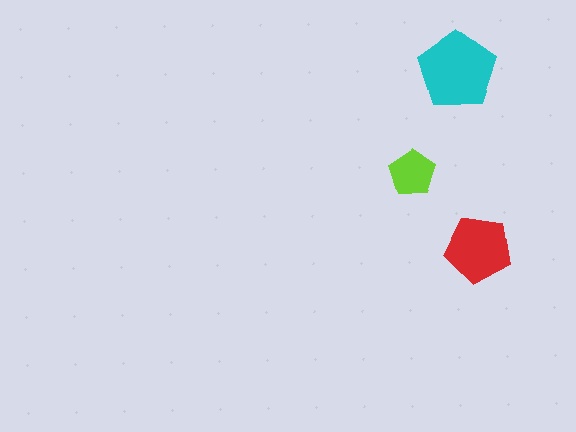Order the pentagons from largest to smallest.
the cyan one, the red one, the lime one.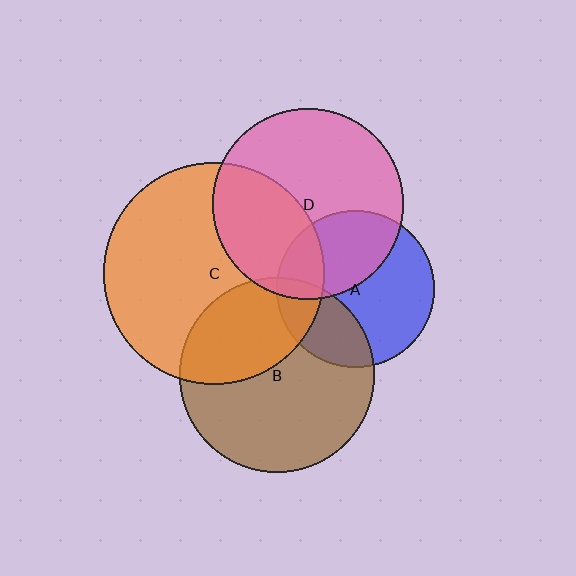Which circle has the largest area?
Circle C (orange).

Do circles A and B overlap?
Yes.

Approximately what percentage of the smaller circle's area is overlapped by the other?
Approximately 30%.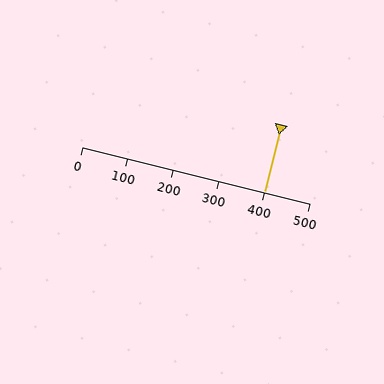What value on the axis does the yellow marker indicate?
The marker indicates approximately 400.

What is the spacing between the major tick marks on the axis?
The major ticks are spaced 100 apart.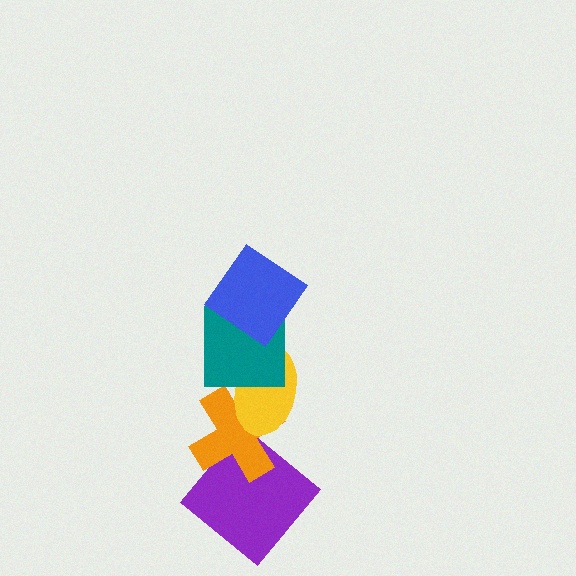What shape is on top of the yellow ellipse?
The teal square is on top of the yellow ellipse.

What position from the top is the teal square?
The teal square is 2nd from the top.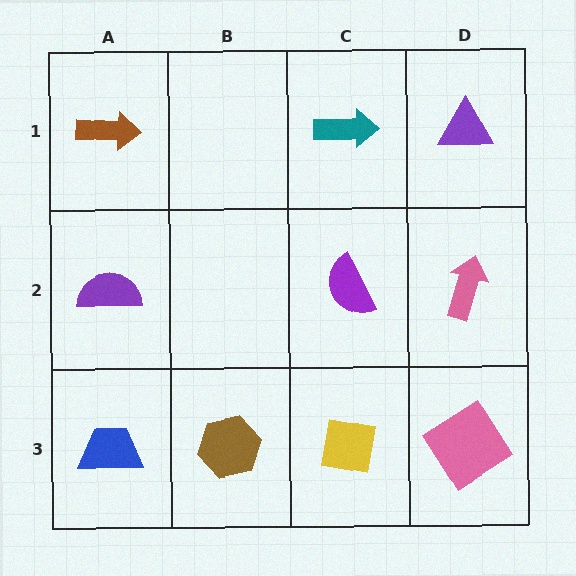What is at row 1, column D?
A purple triangle.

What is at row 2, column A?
A purple semicircle.